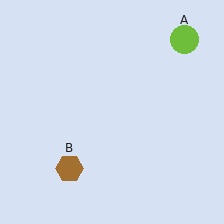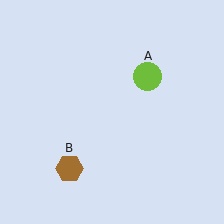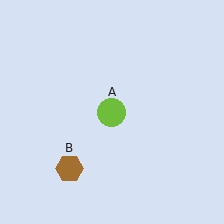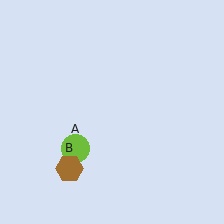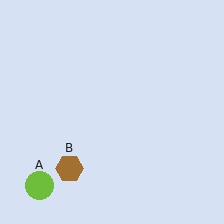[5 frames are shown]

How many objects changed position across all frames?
1 object changed position: lime circle (object A).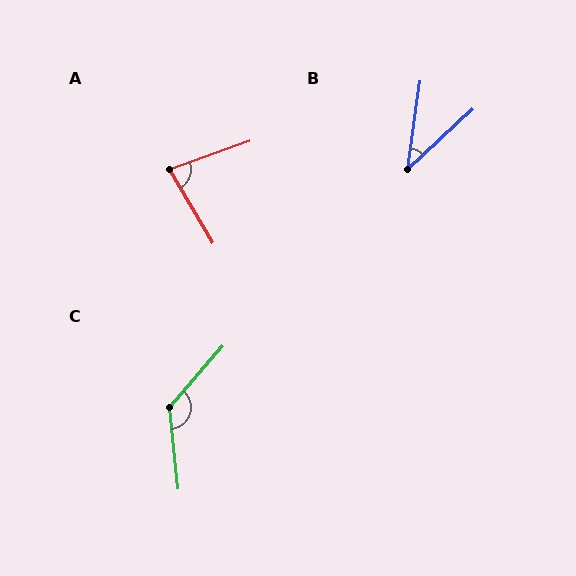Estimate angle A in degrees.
Approximately 79 degrees.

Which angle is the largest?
C, at approximately 133 degrees.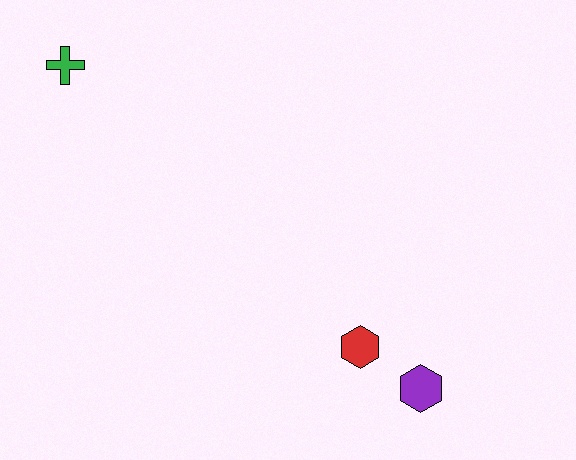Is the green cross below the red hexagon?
No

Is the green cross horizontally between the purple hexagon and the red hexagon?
No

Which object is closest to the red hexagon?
The purple hexagon is closest to the red hexagon.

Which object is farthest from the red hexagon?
The green cross is farthest from the red hexagon.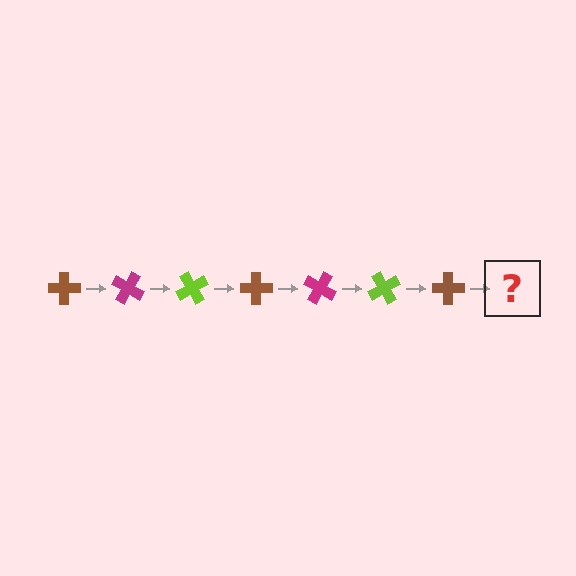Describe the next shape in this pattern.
It should be a magenta cross, rotated 210 degrees from the start.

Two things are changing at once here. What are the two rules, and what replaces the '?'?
The two rules are that it rotates 30 degrees each step and the color cycles through brown, magenta, and lime. The '?' should be a magenta cross, rotated 210 degrees from the start.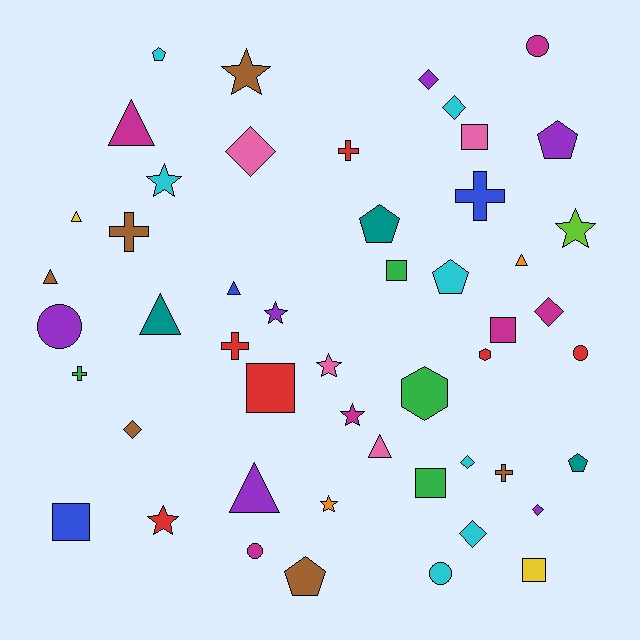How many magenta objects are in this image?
There are 6 magenta objects.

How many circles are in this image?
There are 5 circles.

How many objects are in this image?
There are 50 objects.